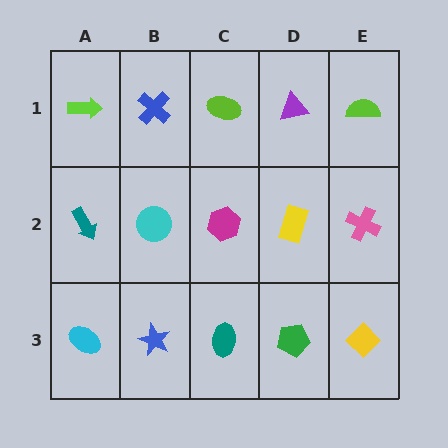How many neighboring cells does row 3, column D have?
3.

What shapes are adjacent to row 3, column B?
A cyan circle (row 2, column B), a cyan ellipse (row 3, column A), a teal ellipse (row 3, column C).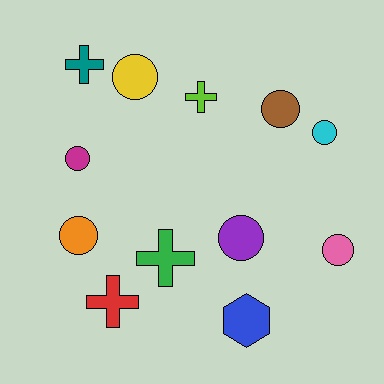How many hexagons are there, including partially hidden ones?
There is 1 hexagon.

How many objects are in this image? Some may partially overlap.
There are 12 objects.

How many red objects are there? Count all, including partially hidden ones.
There is 1 red object.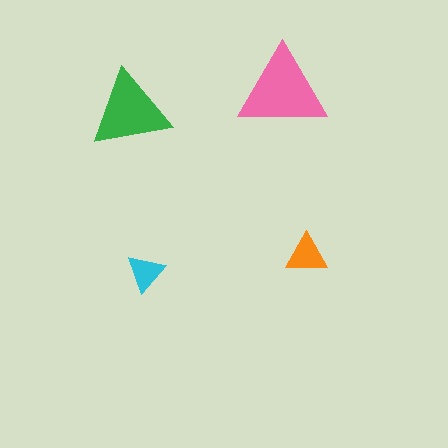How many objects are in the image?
There are 4 objects in the image.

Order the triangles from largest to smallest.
the pink one, the green one, the orange one, the cyan one.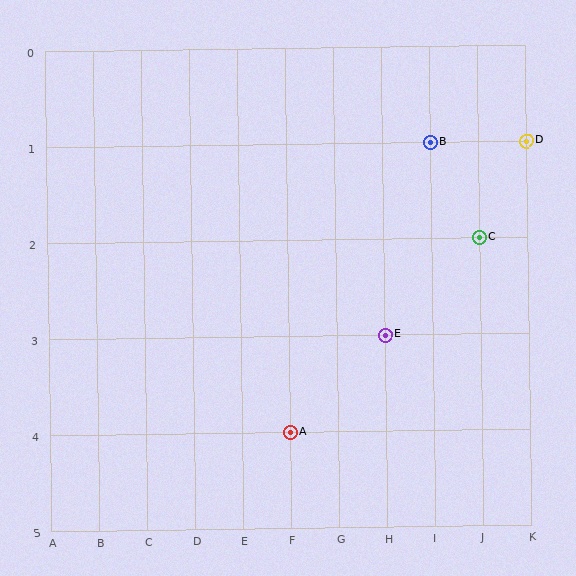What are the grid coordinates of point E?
Point E is at grid coordinates (H, 3).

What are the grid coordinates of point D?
Point D is at grid coordinates (K, 1).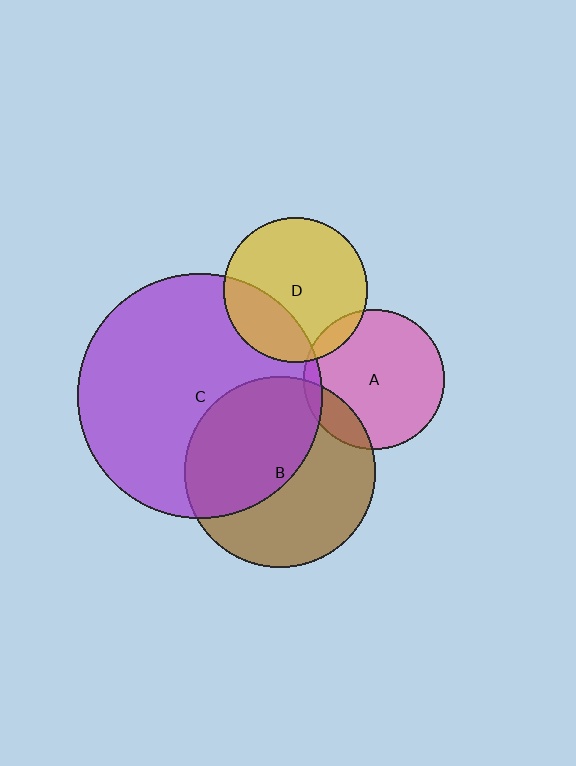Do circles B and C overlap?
Yes.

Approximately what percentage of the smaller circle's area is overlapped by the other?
Approximately 50%.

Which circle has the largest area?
Circle C (purple).